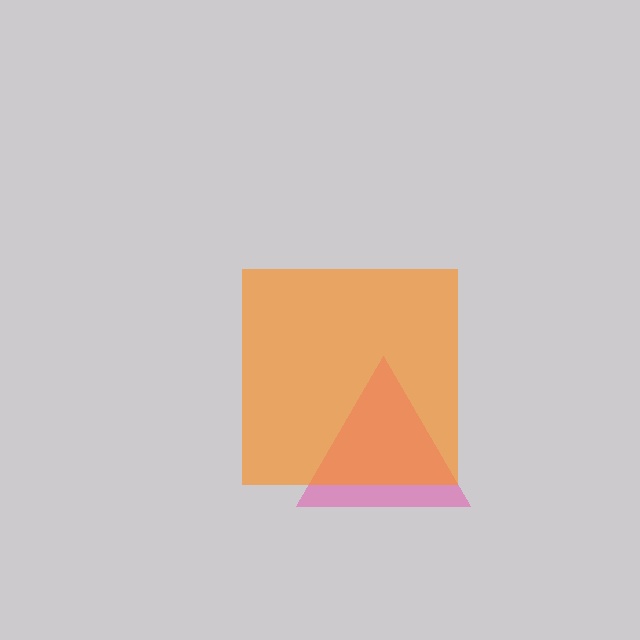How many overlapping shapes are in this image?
There are 2 overlapping shapes in the image.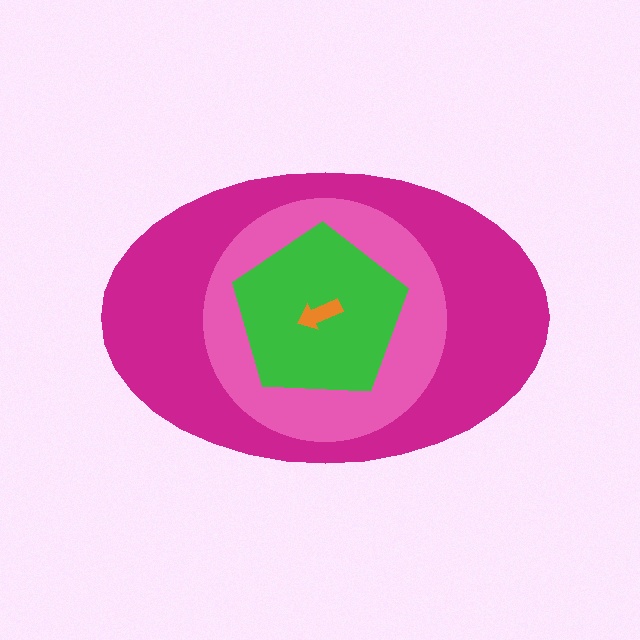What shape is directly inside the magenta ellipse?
The pink circle.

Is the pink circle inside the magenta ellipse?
Yes.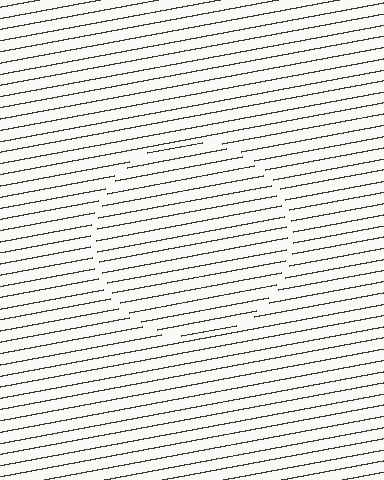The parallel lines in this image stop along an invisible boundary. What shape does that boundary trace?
An illusory circle. The interior of the shape contains the same grating, shifted by half a period — the contour is defined by the phase discontinuity where line-ends from the inner and outer gratings abut.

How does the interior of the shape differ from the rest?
The interior of the shape contains the same grating, shifted by half a period — the contour is defined by the phase discontinuity where line-ends from the inner and outer gratings abut.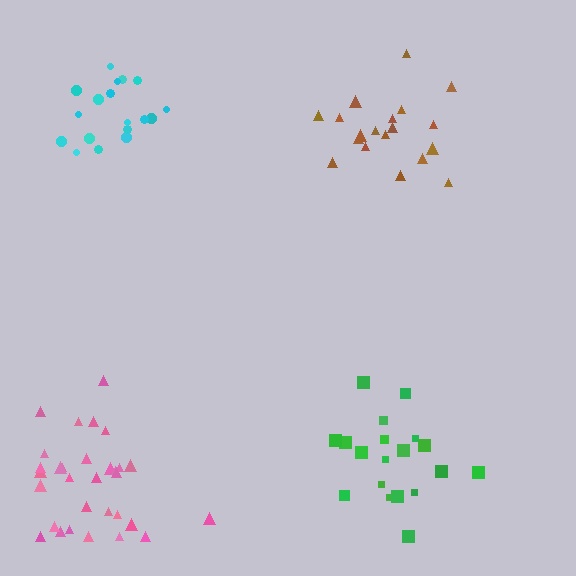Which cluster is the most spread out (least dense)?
Brown.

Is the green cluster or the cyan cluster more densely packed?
Green.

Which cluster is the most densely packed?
Green.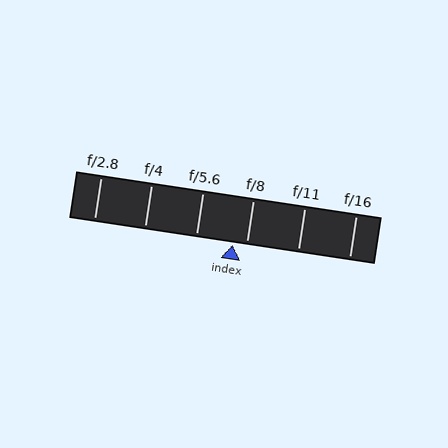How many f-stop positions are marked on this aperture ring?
There are 6 f-stop positions marked.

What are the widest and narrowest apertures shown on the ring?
The widest aperture shown is f/2.8 and the narrowest is f/16.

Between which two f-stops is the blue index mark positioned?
The index mark is between f/5.6 and f/8.